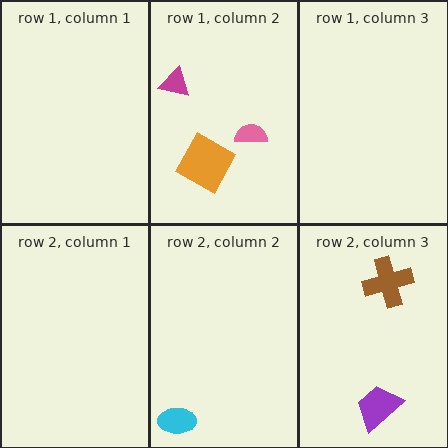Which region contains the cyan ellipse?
The row 2, column 2 region.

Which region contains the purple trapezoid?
The row 2, column 3 region.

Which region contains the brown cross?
The row 2, column 3 region.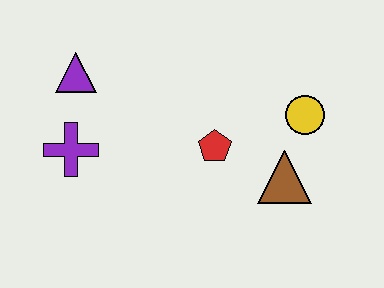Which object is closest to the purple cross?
The purple triangle is closest to the purple cross.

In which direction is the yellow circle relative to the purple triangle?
The yellow circle is to the right of the purple triangle.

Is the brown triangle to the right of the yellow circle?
No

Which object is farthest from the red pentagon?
The purple triangle is farthest from the red pentagon.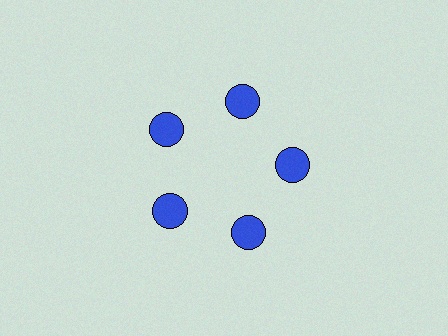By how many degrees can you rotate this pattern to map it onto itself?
The pattern maps onto itself every 72 degrees of rotation.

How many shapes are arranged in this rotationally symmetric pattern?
There are 5 shapes, arranged in 5 groups of 1.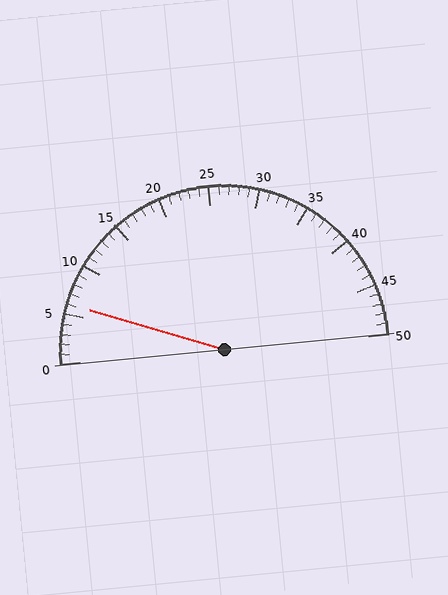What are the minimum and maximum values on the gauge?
The gauge ranges from 0 to 50.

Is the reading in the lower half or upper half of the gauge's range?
The reading is in the lower half of the range (0 to 50).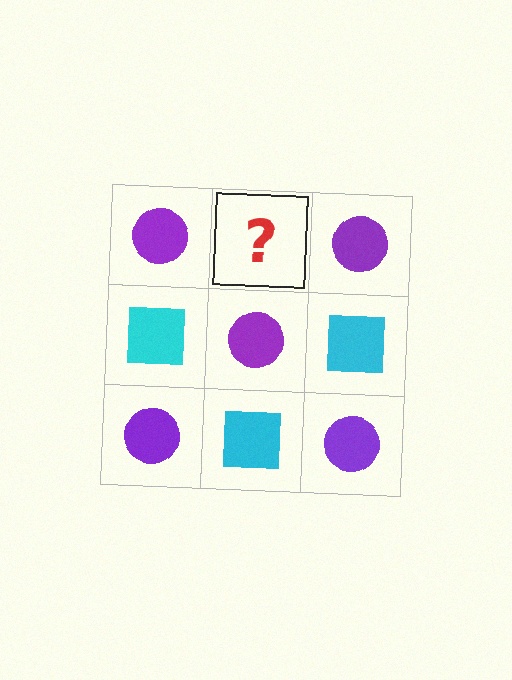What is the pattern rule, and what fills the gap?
The rule is that it alternates purple circle and cyan square in a checkerboard pattern. The gap should be filled with a cyan square.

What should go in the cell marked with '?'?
The missing cell should contain a cyan square.